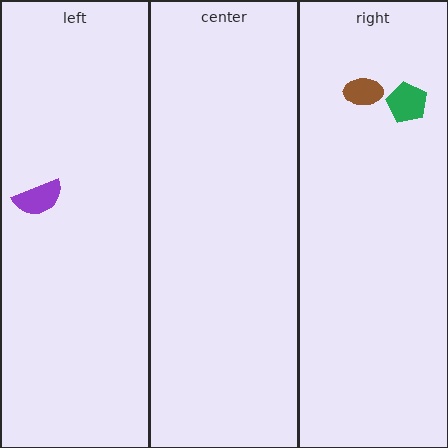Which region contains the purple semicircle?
The left region.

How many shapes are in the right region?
2.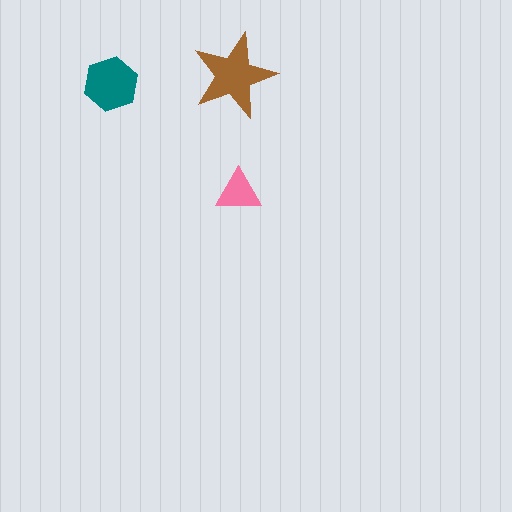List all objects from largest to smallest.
The brown star, the teal hexagon, the pink triangle.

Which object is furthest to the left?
The teal hexagon is leftmost.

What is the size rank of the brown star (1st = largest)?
1st.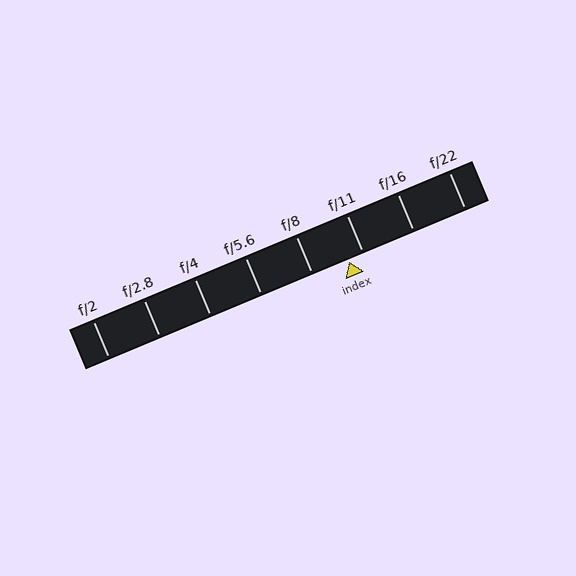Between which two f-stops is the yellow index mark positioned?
The index mark is between f/8 and f/11.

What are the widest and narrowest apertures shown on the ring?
The widest aperture shown is f/2 and the narrowest is f/22.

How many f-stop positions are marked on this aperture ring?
There are 8 f-stop positions marked.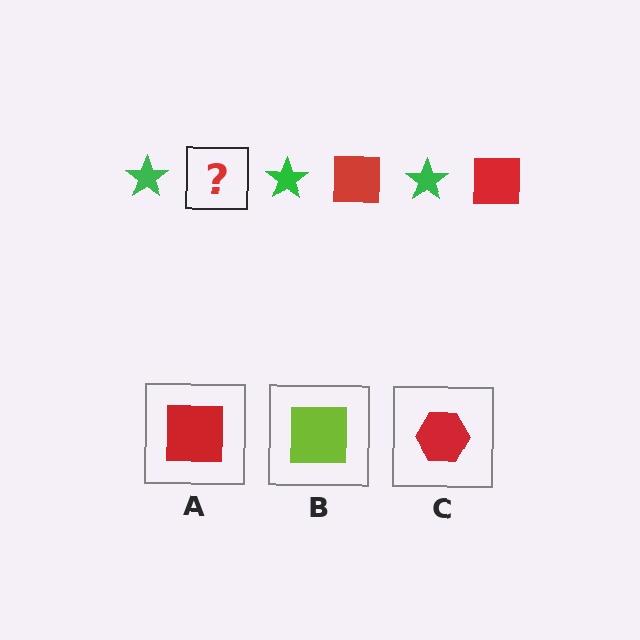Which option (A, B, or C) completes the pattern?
A.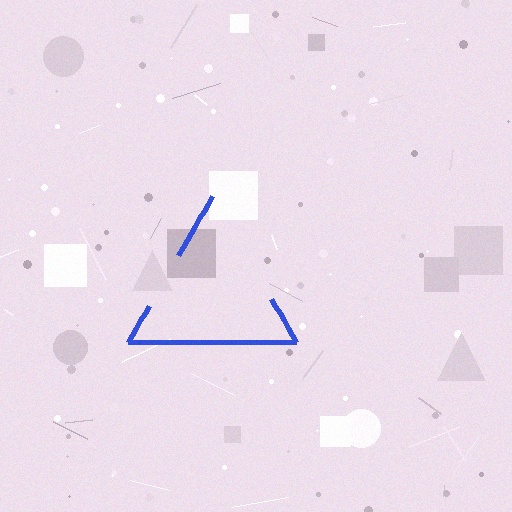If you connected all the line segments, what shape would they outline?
They would outline a triangle.